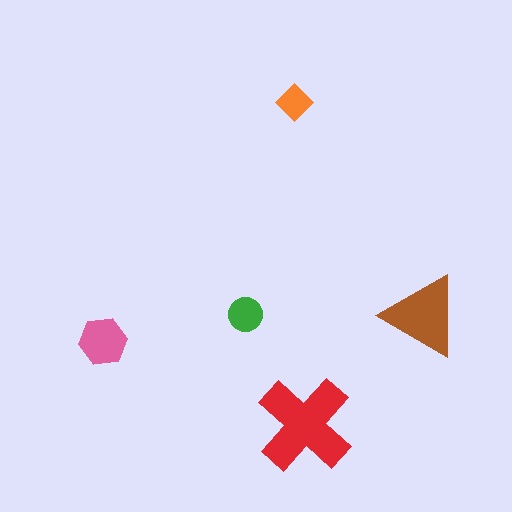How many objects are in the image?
There are 5 objects in the image.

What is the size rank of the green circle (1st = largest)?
4th.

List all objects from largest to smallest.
The red cross, the brown triangle, the pink hexagon, the green circle, the orange diamond.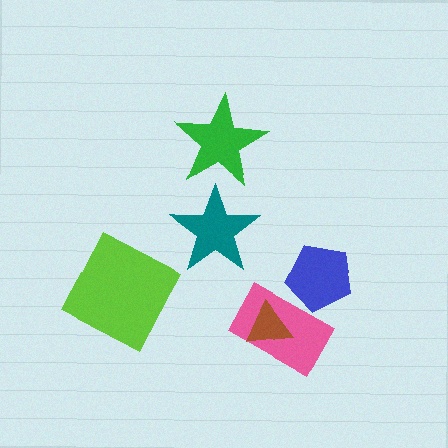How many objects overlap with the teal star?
0 objects overlap with the teal star.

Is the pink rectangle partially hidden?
Yes, it is partially covered by another shape.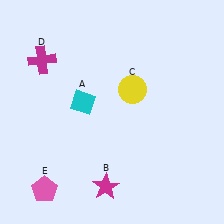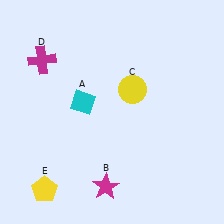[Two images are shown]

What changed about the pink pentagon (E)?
In Image 1, E is pink. In Image 2, it changed to yellow.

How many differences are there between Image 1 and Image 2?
There is 1 difference between the two images.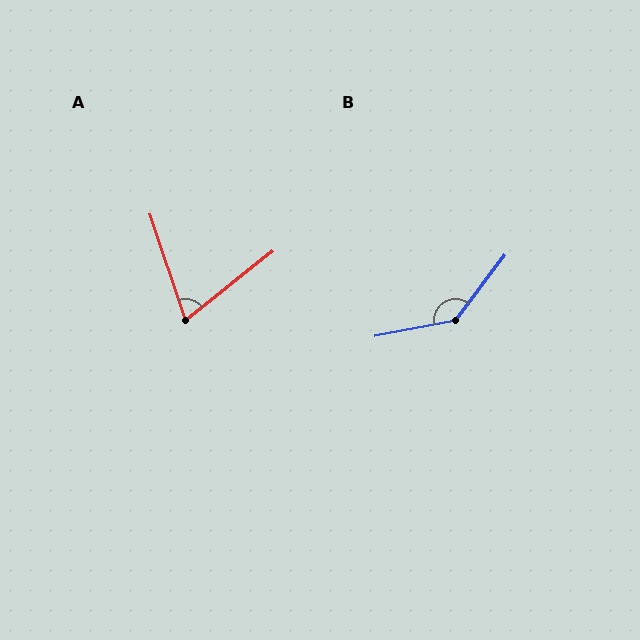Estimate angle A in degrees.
Approximately 70 degrees.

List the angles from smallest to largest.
A (70°), B (138°).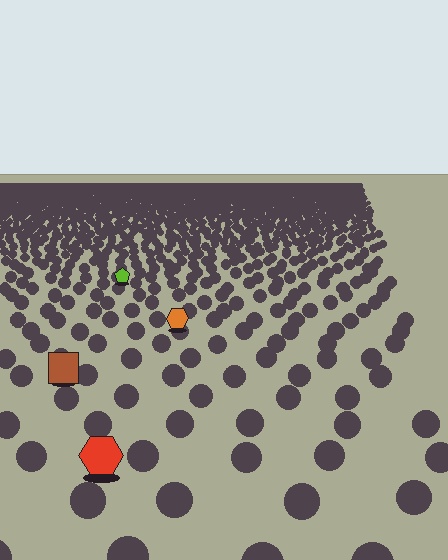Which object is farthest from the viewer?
The lime pentagon is farthest from the viewer. It appears smaller and the ground texture around it is denser.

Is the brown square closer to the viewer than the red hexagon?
No. The red hexagon is closer — you can tell from the texture gradient: the ground texture is coarser near it.